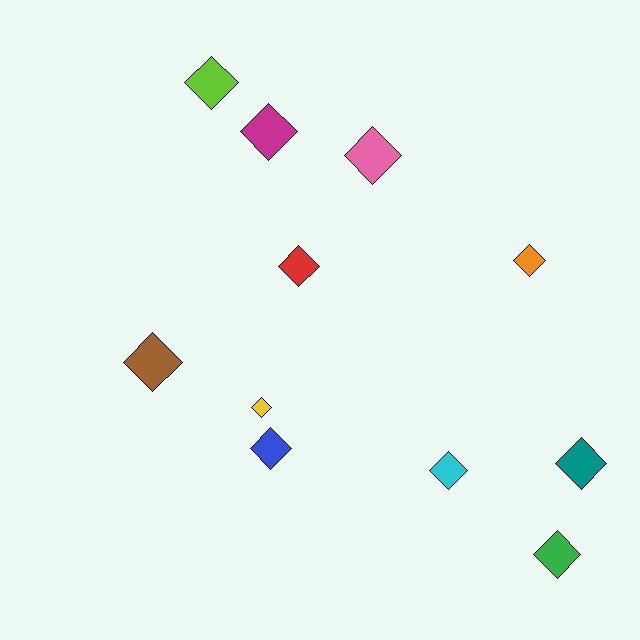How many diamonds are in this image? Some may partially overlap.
There are 11 diamonds.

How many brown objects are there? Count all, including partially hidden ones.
There is 1 brown object.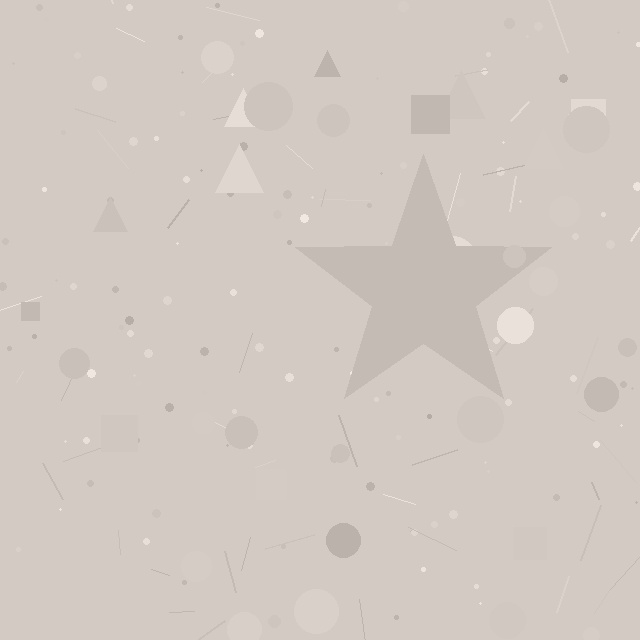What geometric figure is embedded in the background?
A star is embedded in the background.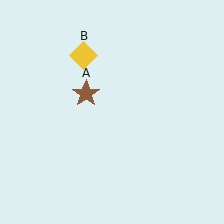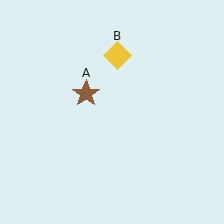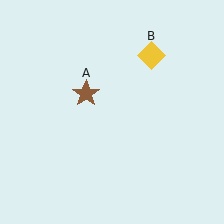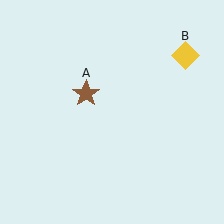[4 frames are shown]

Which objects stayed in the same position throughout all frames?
Brown star (object A) remained stationary.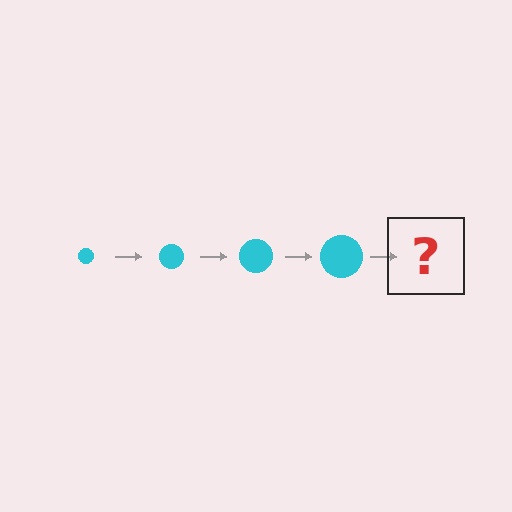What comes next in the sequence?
The next element should be a cyan circle, larger than the previous one.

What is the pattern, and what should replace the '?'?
The pattern is that the circle gets progressively larger each step. The '?' should be a cyan circle, larger than the previous one.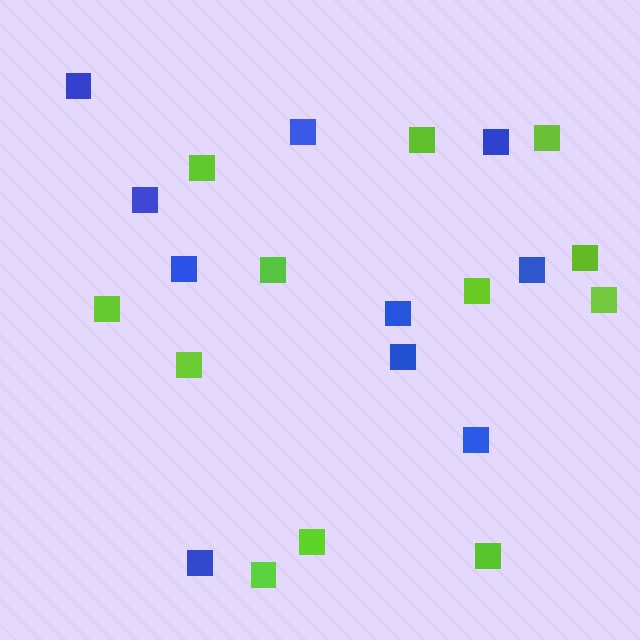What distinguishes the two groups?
There are 2 groups: one group of blue squares (10) and one group of lime squares (12).